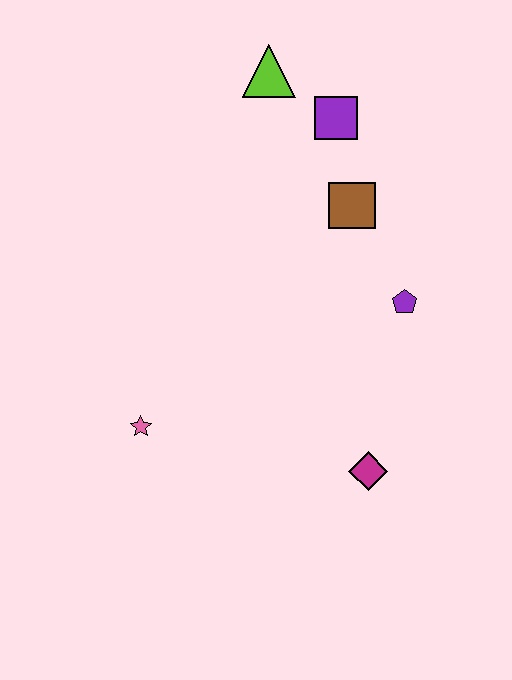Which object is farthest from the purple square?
The pink star is farthest from the purple square.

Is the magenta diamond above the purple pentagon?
No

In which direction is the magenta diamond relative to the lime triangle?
The magenta diamond is below the lime triangle.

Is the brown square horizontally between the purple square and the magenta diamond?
Yes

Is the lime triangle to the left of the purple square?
Yes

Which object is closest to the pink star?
The magenta diamond is closest to the pink star.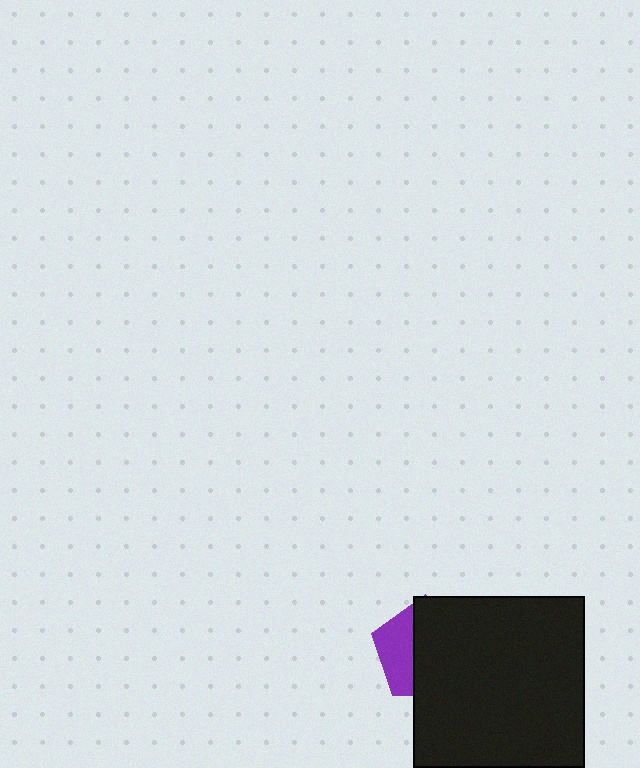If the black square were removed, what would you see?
You would see the complete purple pentagon.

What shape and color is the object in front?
The object in front is a black square.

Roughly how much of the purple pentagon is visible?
A small part of it is visible (roughly 35%).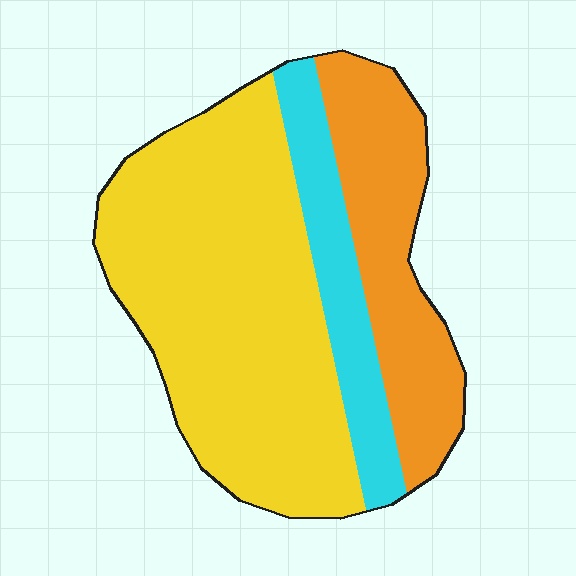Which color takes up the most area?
Yellow, at roughly 60%.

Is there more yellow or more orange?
Yellow.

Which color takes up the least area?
Cyan, at roughly 15%.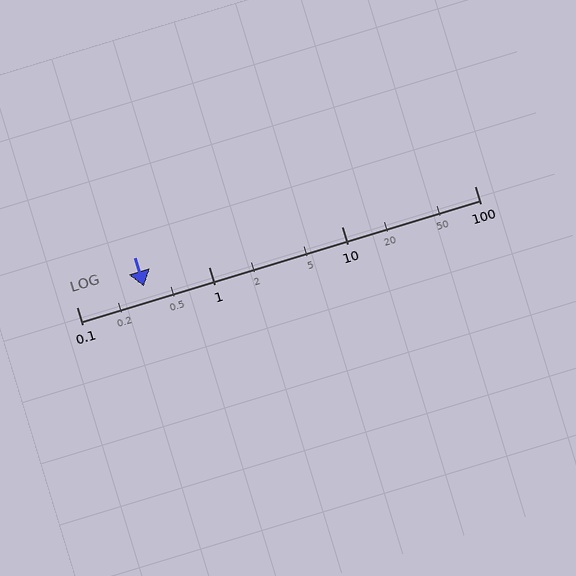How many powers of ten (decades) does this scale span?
The scale spans 3 decades, from 0.1 to 100.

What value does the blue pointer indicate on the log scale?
The pointer indicates approximately 0.32.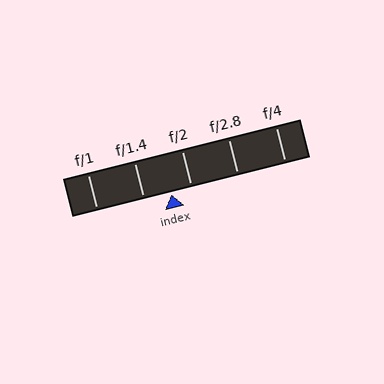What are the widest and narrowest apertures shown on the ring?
The widest aperture shown is f/1 and the narrowest is f/4.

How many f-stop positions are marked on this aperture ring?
There are 5 f-stop positions marked.